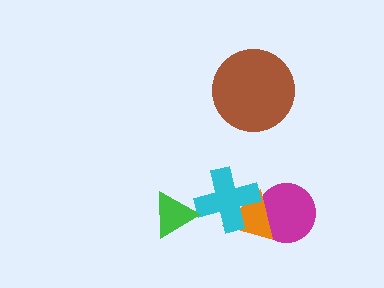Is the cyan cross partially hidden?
No, no other shape covers it.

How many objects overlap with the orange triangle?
2 objects overlap with the orange triangle.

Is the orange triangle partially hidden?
Yes, it is partially covered by another shape.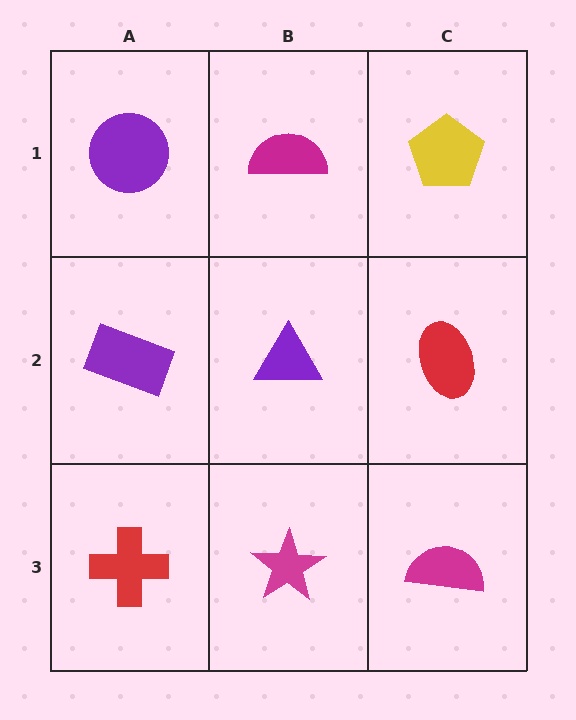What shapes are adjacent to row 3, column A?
A purple rectangle (row 2, column A), a magenta star (row 3, column B).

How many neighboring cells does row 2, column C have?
3.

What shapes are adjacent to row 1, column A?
A purple rectangle (row 2, column A), a magenta semicircle (row 1, column B).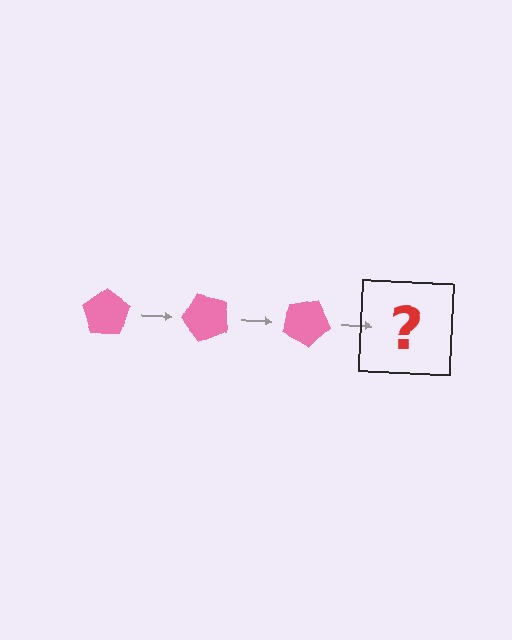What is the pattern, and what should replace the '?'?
The pattern is that the pentagon rotates 50 degrees each step. The '?' should be a pink pentagon rotated 150 degrees.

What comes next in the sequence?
The next element should be a pink pentagon rotated 150 degrees.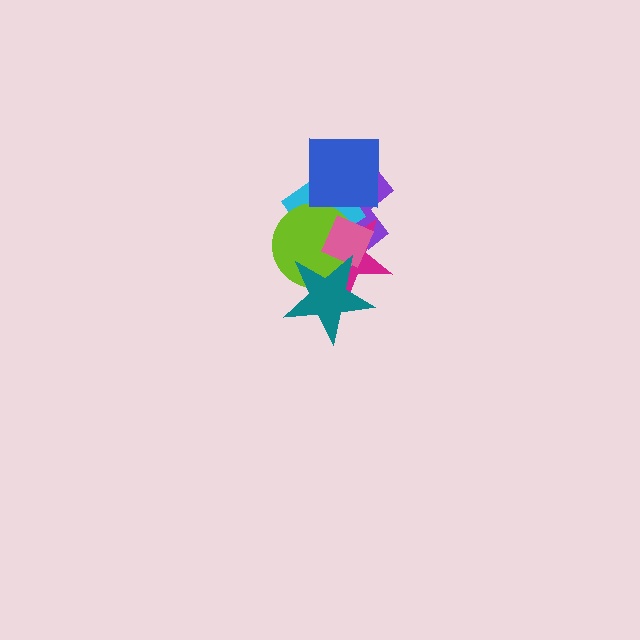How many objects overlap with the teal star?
3 objects overlap with the teal star.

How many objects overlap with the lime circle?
5 objects overlap with the lime circle.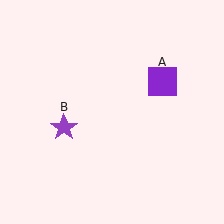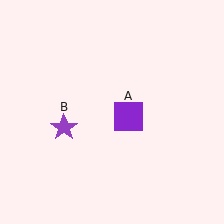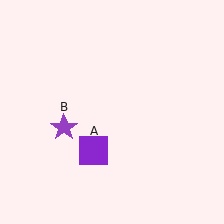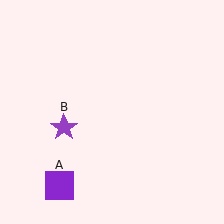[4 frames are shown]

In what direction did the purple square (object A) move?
The purple square (object A) moved down and to the left.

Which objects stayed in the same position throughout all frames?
Purple star (object B) remained stationary.